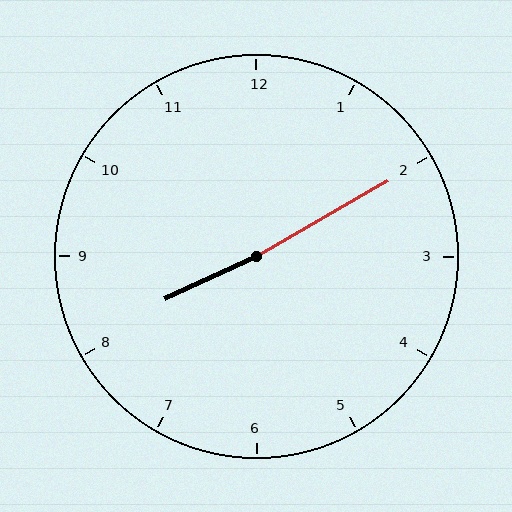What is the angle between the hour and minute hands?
Approximately 175 degrees.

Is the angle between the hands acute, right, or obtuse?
It is obtuse.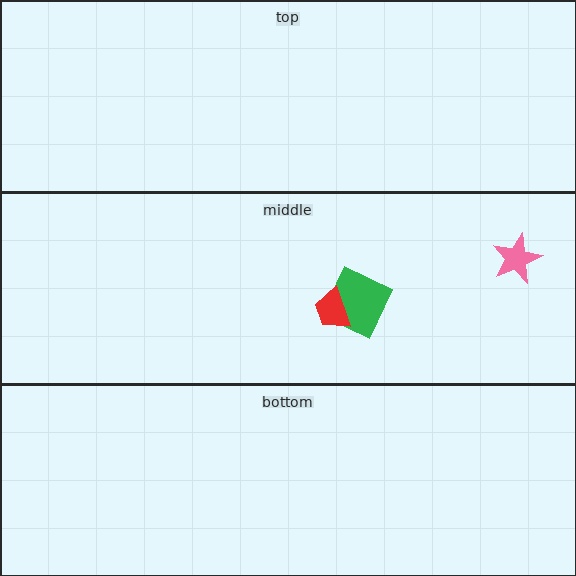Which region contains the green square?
The middle region.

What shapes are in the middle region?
The green square, the red trapezoid, the pink star.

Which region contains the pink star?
The middle region.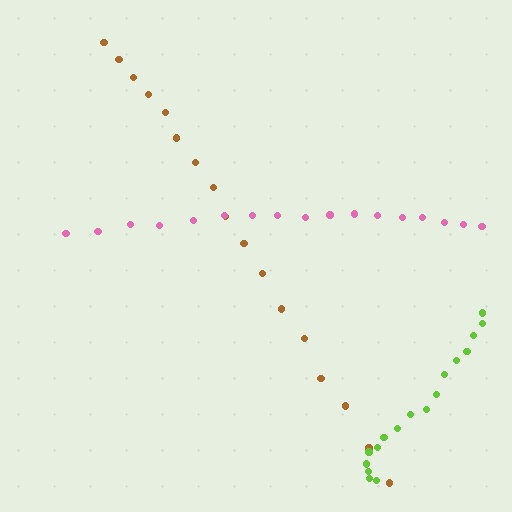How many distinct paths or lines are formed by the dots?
There are 3 distinct paths.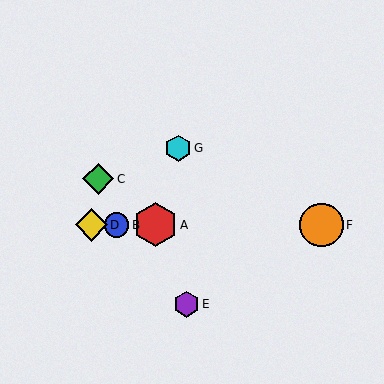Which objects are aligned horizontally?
Objects A, B, D, F are aligned horizontally.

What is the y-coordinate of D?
Object D is at y≈225.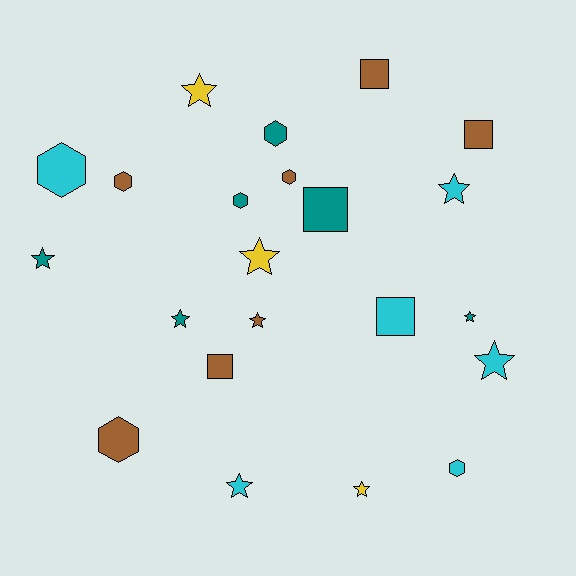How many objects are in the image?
There are 22 objects.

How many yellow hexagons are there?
There are no yellow hexagons.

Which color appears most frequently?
Brown, with 7 objects.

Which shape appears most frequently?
Star, with 10 objects.